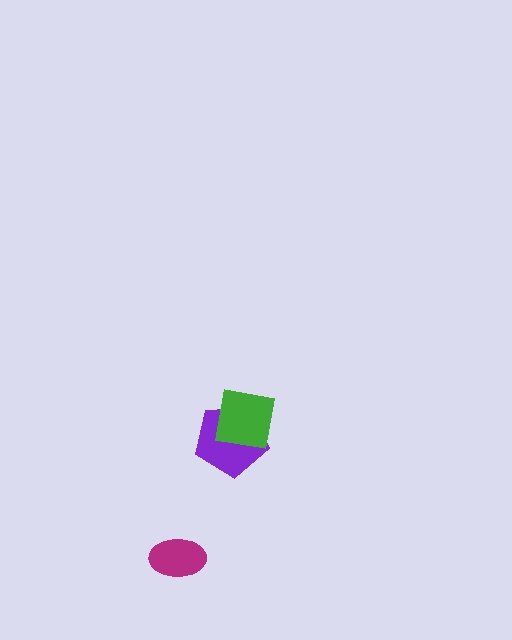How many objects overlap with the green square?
1 object overlaps with the green square.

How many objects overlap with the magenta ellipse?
0 objects overlap with the magenta ellipse.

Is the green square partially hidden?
No, no other shape covers it.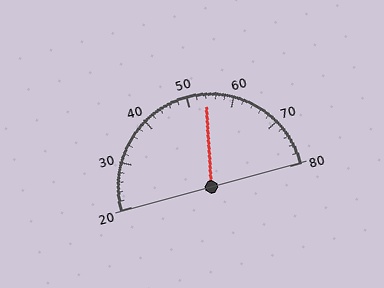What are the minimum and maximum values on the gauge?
The gauge ranges from 20 to 80.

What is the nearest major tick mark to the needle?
The nearest major tick mark is 50.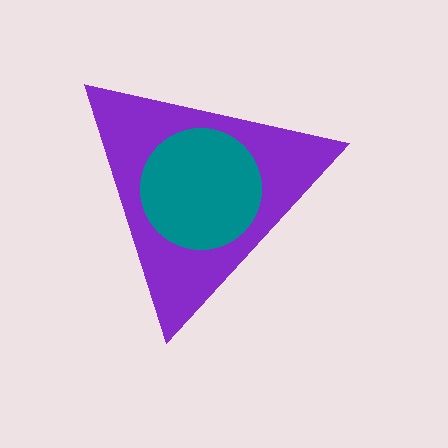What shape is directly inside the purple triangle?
The teal circle.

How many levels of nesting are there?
2.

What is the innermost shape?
The teal circle.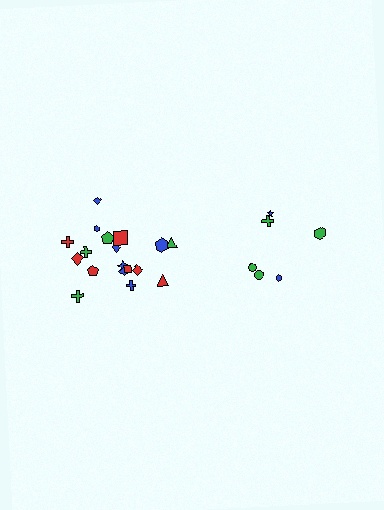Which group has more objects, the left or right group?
The left group.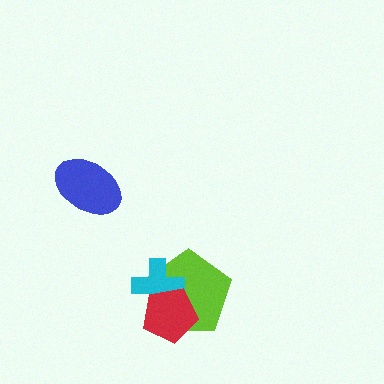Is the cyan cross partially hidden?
Yes, it is partially covered by another shape.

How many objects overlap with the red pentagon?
2 objects overlap with the red pentagon.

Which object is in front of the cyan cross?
The red pentagon is in front of the cyan cross.